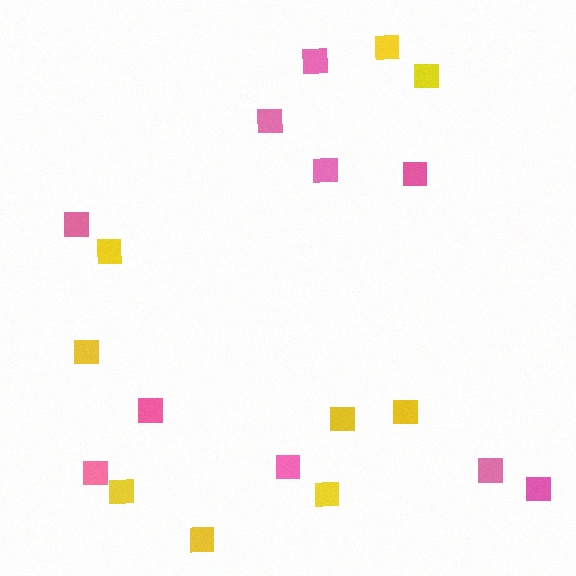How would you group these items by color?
There are 2 groups: one group of pink squares (10) and one group of yellow squares (9).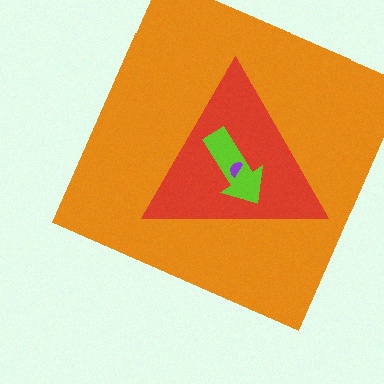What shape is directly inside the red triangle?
The lime arrow.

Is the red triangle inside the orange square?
Yes.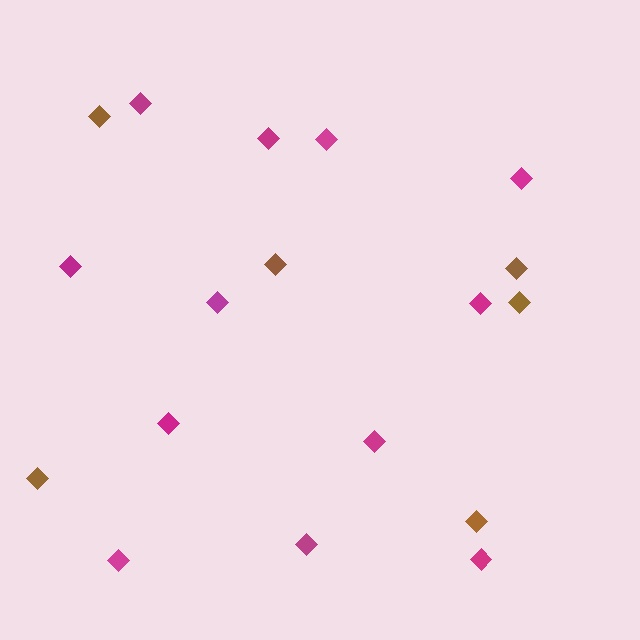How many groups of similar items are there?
There are 2 groups: one group of brown diamonds (6) and one group of magenta diamonds (12).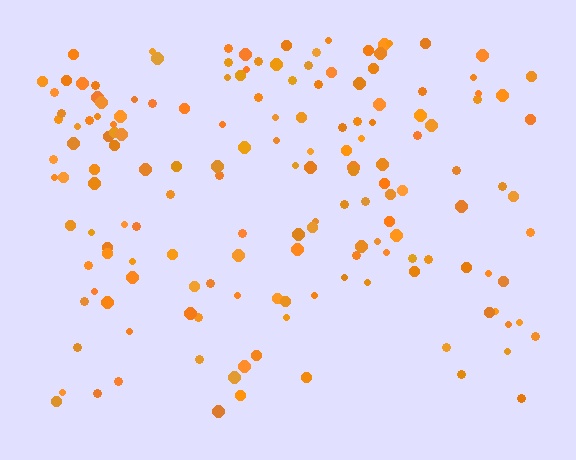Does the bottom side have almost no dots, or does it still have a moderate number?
Still a moderate number, just noticeably fewer than the top.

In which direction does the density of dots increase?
From bottom to top, with the top side densest.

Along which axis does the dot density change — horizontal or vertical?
Vertical.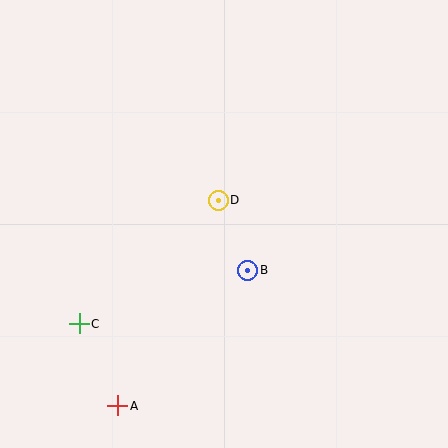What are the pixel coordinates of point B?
Point B is at (248, 270).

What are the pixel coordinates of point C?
Point C is at (79, 324).